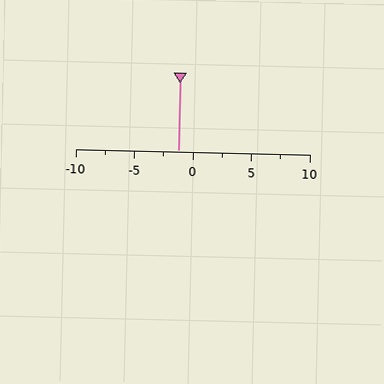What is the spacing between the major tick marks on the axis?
The major ticks are spaced 5 apart.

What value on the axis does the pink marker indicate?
The marker indicates approximately -1.2.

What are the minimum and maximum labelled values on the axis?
The axis runs from -10 to 10.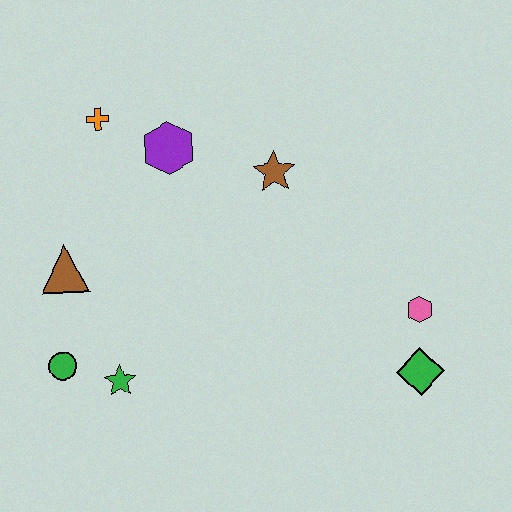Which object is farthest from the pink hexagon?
The orange cross is farthest from the pink hexagon.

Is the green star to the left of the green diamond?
Yes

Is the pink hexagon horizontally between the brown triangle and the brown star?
No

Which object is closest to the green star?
The green circle is closest to the green star.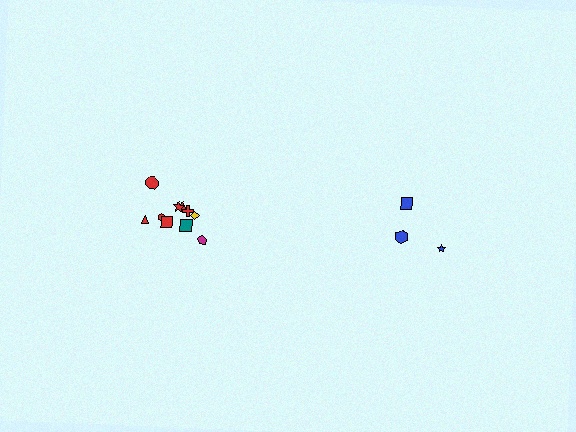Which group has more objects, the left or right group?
The left group.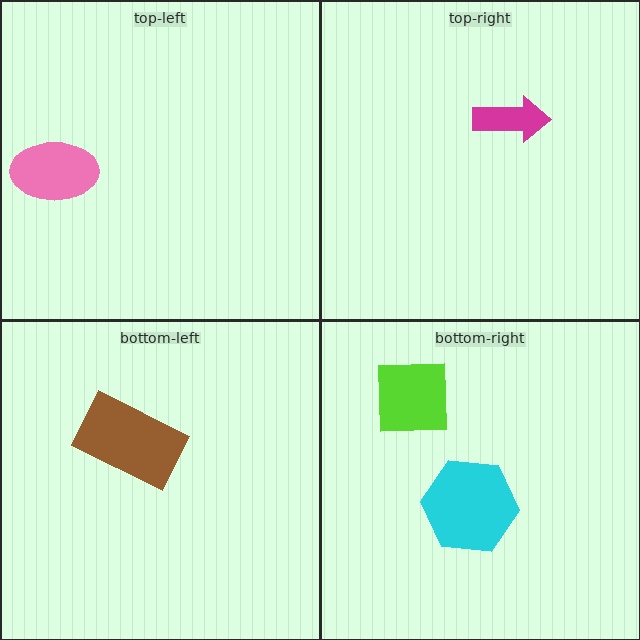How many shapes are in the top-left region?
1.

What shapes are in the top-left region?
The pink ellipse.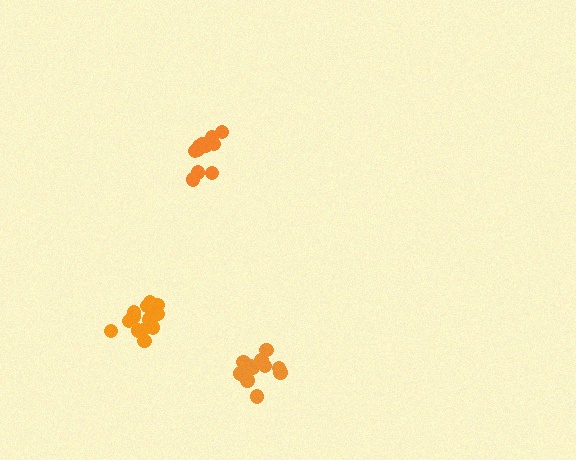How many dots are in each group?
Group 1: 11 dots, Group 2: 14 dots, Group 3: 11 dots (36 total).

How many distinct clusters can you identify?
There are 3 distinct clusters.